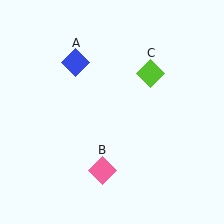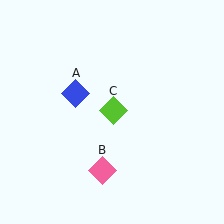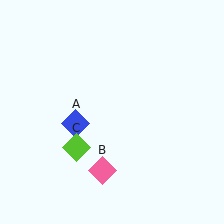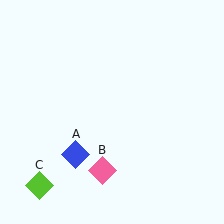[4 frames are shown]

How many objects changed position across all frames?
2 objects changed position: blue diamond (object A), lime diamond (object C).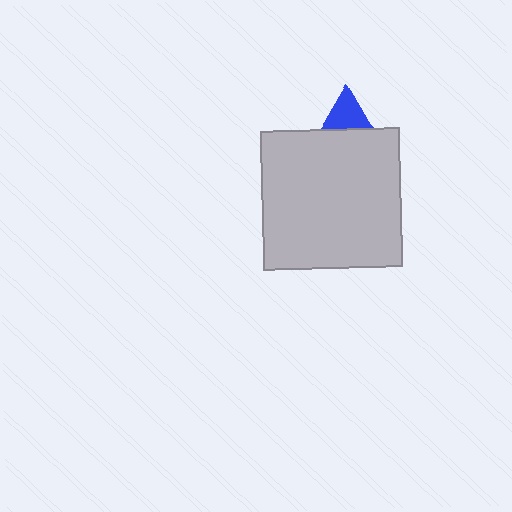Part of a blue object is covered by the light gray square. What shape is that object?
It is a triangle.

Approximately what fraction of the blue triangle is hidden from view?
Roughly 69% of the blue triangle is hidden behind the light gray square.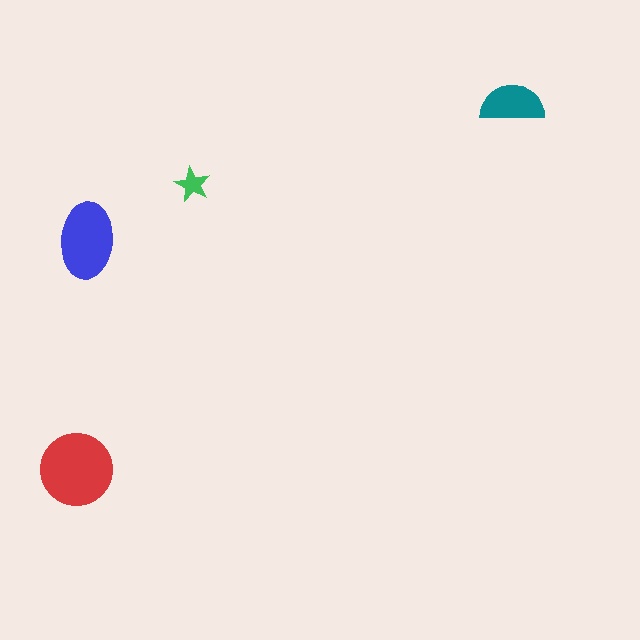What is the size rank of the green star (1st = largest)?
4th.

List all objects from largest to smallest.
The red circle, the blue ellipse, the teal semicircle, the green star.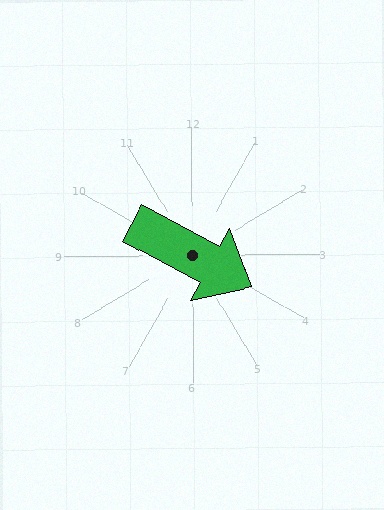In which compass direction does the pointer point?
Southeast.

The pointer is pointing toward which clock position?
Roughly 4 o'clock.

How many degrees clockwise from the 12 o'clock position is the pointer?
Approximately 118 degrees.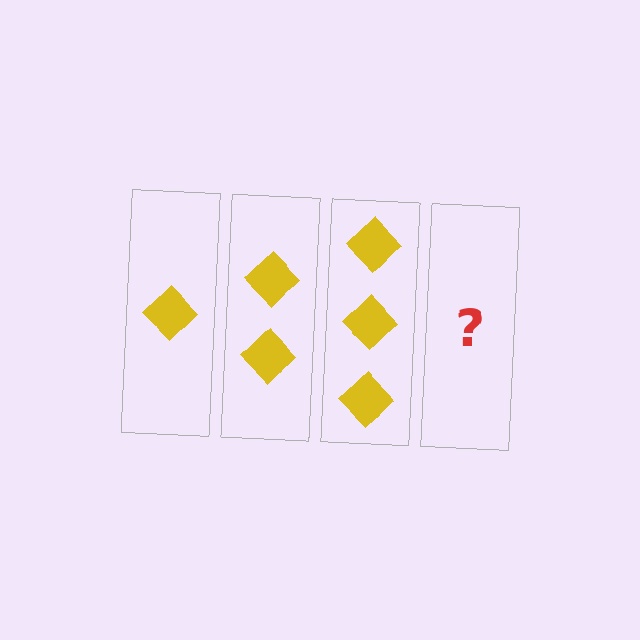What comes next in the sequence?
The next element should be 4 diamonds.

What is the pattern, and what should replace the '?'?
The pattern is that each step adds one more diamond. The '?' should be 4 diamonds.